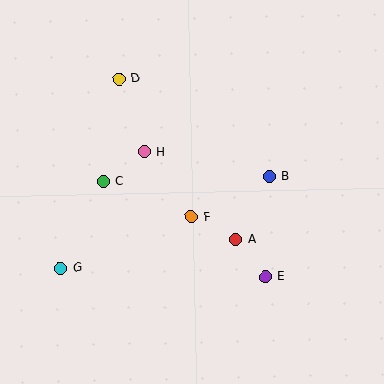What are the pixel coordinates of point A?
Point A is at (236, 239).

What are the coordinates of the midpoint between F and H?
The midpoint between F and H is at (168, 184).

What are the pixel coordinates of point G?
Point G is at (60, 268).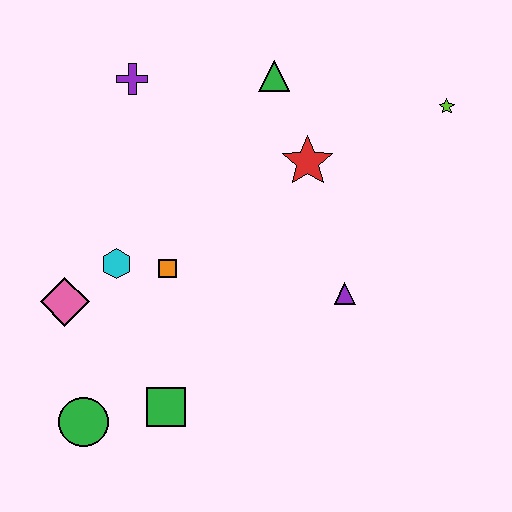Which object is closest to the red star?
The green triangle is closest to the red star.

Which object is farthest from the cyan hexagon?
The lime star is farthest from the cyan hexagon.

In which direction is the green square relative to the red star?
The green square is below the red star.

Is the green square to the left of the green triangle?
Yes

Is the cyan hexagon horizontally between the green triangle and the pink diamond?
Yes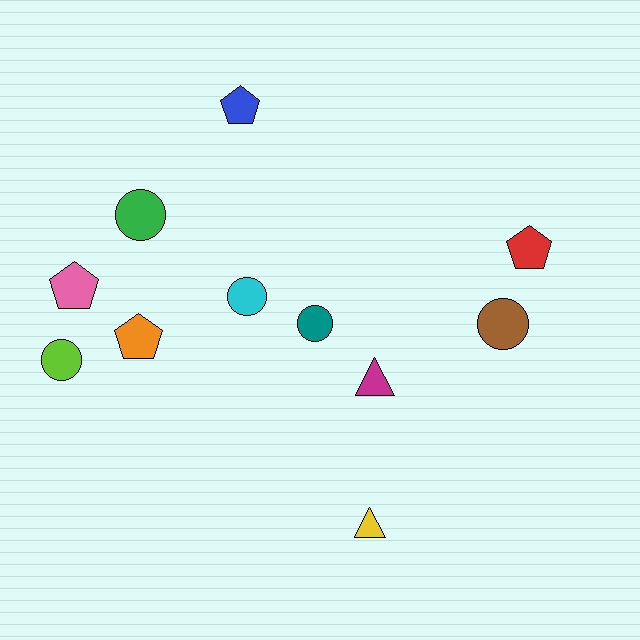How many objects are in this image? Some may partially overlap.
There are 11 objects.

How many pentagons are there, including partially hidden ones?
There are 4 pentagons.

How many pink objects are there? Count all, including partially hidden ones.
There is 1 pink object.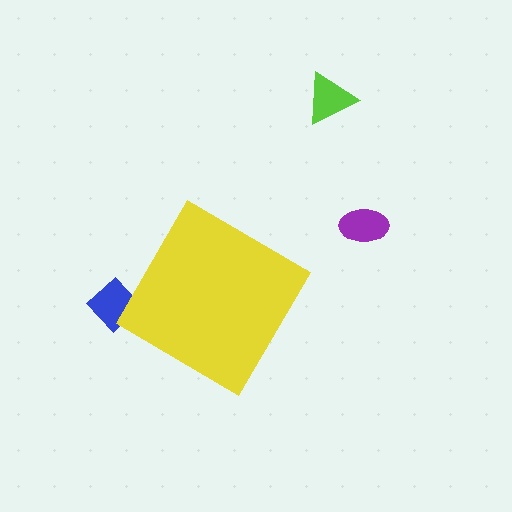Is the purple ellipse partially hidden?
No, the purple ellipse is fully visible.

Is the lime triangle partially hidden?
No, the lime triangle is fully visible.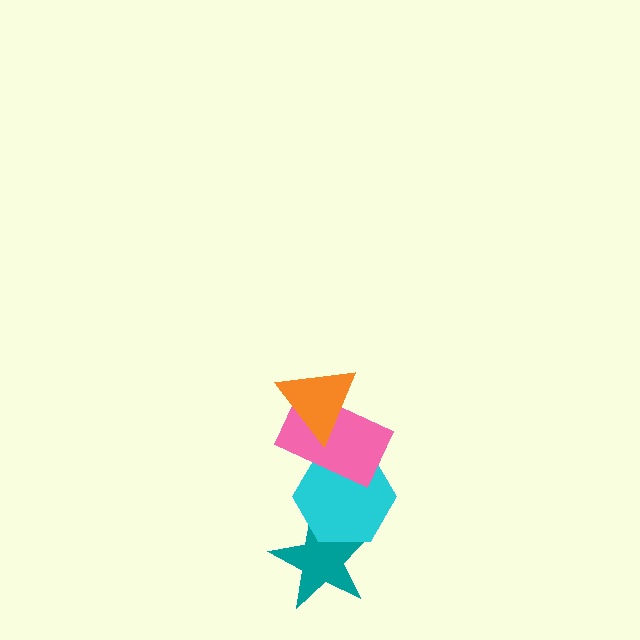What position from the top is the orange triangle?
The orange triangle is 1st from the top.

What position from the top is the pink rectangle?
The pink rectangle is 2nd from the top.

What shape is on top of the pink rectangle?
The orange triangle is on top of the pink rectangle.